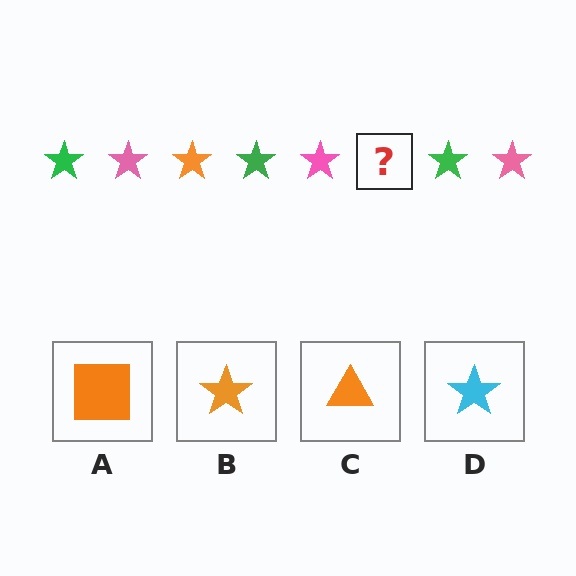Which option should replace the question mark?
Option B.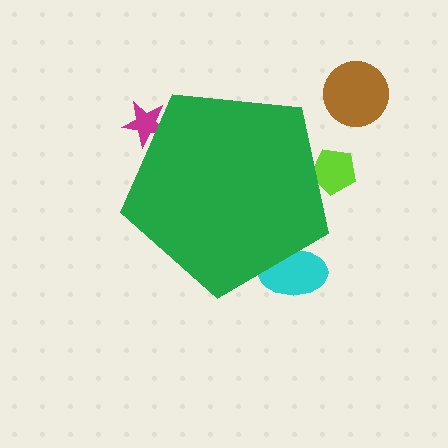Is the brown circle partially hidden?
No, the brown circle is fully visible.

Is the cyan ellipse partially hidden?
Yes, the cyan ellipse is partially hidden behind the green pentagon.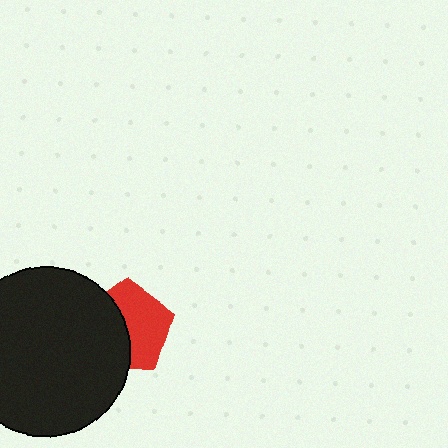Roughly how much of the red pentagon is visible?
About half of it is visible (roughly 53%).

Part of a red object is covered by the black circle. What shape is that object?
It is a pentagon.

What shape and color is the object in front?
The object in front is a black circle.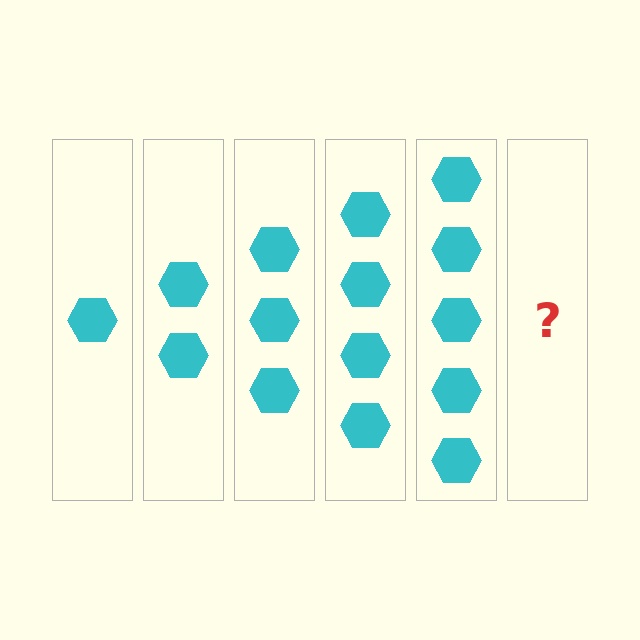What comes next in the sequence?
The next element should be 6 hexagons.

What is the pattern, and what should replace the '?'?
The pattern is that each step adds one more hexagon. The '?' should be 6 hexagons.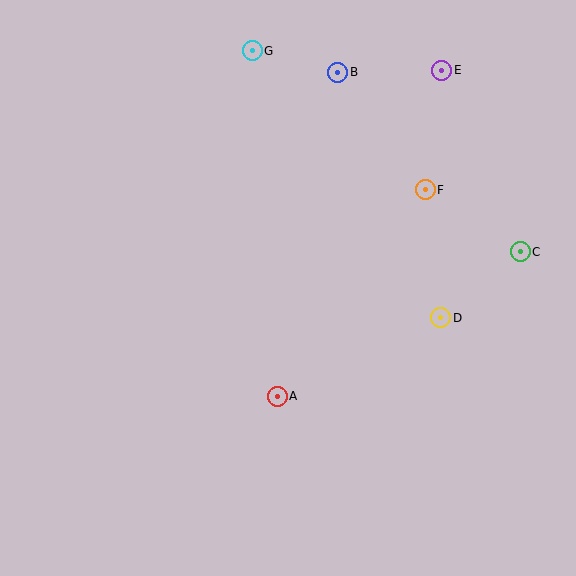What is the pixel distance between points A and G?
The distance between A and G is 346 pixels.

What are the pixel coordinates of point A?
Point A is at (277, 396).